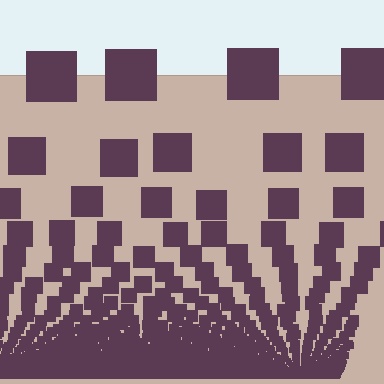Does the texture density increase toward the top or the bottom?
Density increases toward the bottom.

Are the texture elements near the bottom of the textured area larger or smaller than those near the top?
Smaller. The gradient is inverted — elements near the bottom are smaller and denser.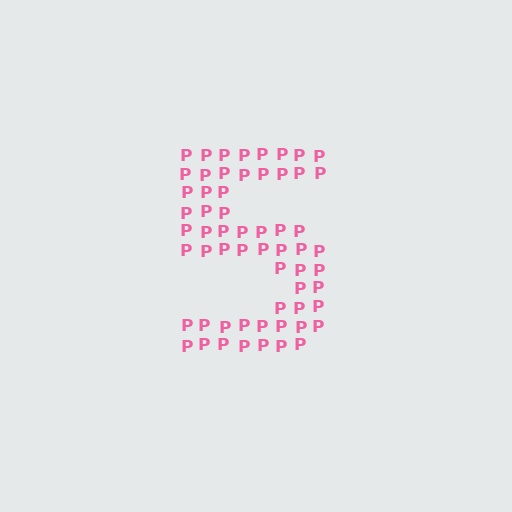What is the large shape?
The large shape is the digit 5.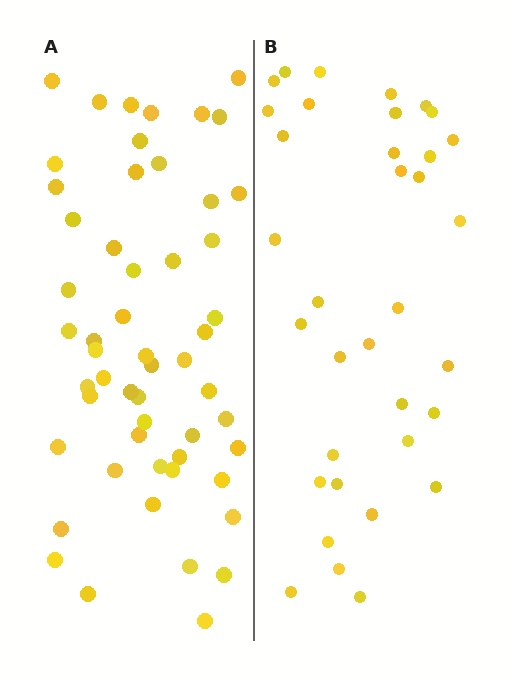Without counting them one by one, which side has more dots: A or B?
Region A (the left region) has more dots.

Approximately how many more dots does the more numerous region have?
Region A has approximately 20 more dots than region B.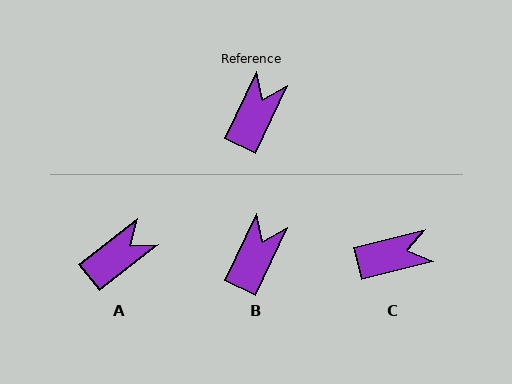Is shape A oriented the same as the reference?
No, it is off by about 27 degrees.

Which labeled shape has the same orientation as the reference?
B.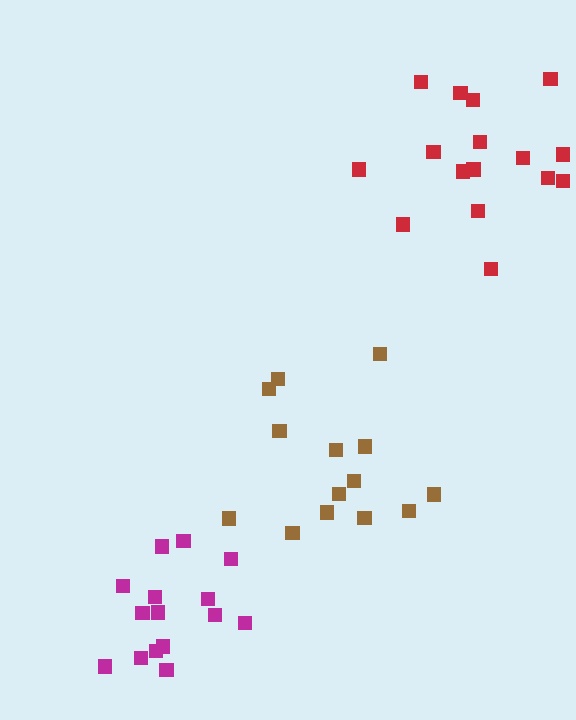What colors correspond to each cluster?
The clusters are colored: magenta, red, brown.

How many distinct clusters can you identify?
There are 3 distinct clusters.